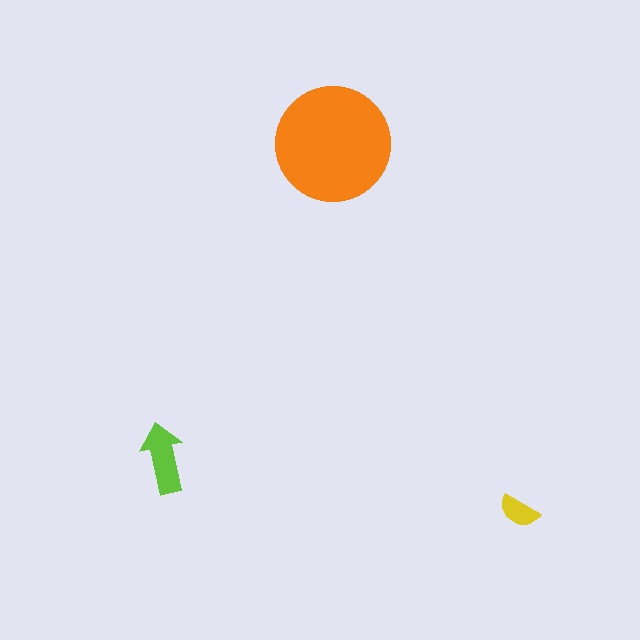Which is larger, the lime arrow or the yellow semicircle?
The lime arrow.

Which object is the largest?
The orange circle.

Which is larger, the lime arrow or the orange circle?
The orange circle.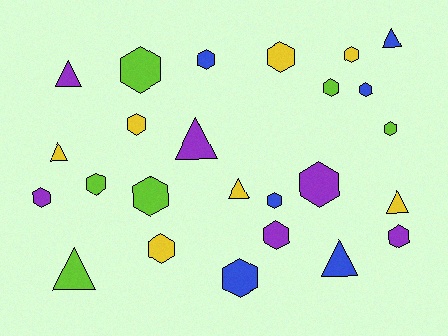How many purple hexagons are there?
There are 4 purple hexagons.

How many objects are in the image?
There are 25 objects.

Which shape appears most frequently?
Hexagon, with 17 objects.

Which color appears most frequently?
Yellow, with 7 objects.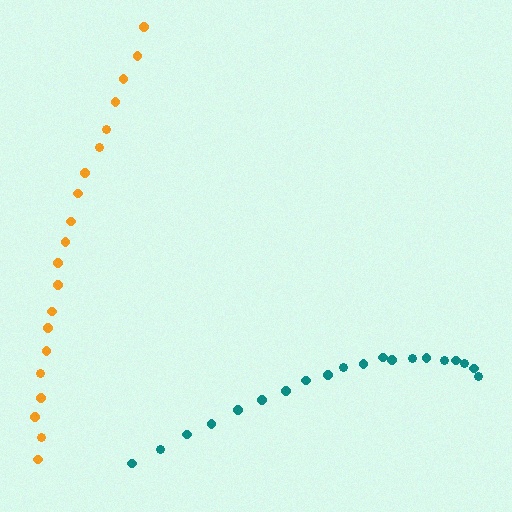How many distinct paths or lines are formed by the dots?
There are 2 distinct paths.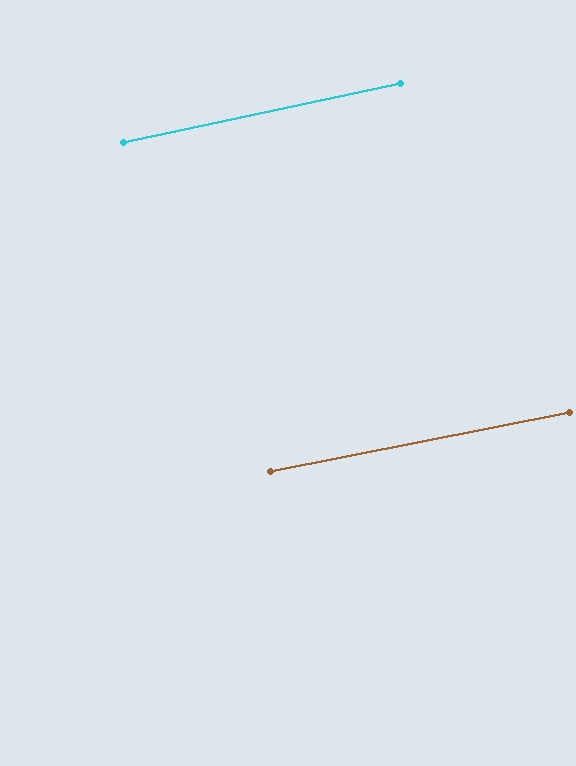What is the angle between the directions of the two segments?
Approximately 1 degree.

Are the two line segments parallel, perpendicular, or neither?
Parallel — their directions differ by only 0.9°.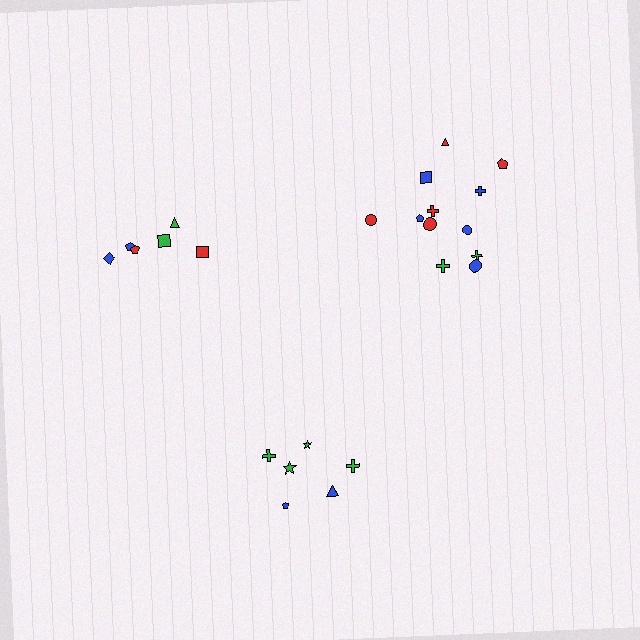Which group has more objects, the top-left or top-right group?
The top-right group.